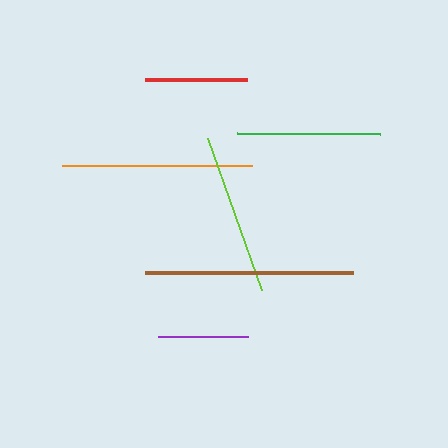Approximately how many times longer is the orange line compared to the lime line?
The orange line is approximately 1.2 times the length of the lime line.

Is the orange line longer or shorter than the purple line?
The orange line is longer than the purple line.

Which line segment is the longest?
The brown line is the longest at approximately 208 pixels.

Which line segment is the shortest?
The purple line is the shortest at approximately 90 pixels.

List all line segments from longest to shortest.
From longest to shortest: brown, orange, lime, green, red, purple.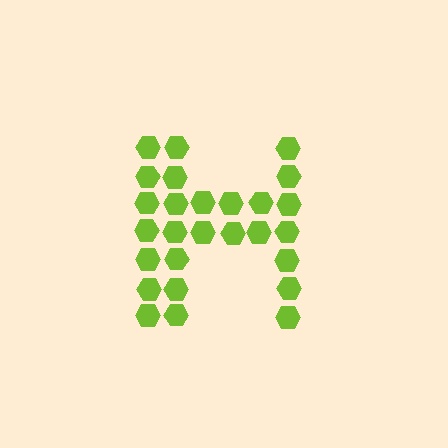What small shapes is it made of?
It is made of small hexagons.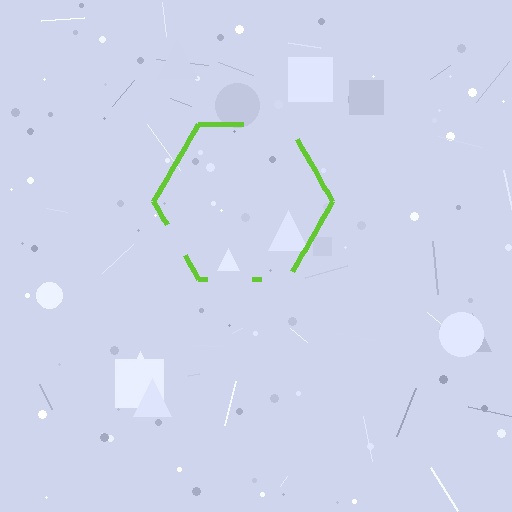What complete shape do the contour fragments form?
The contour fragments form a hexagon.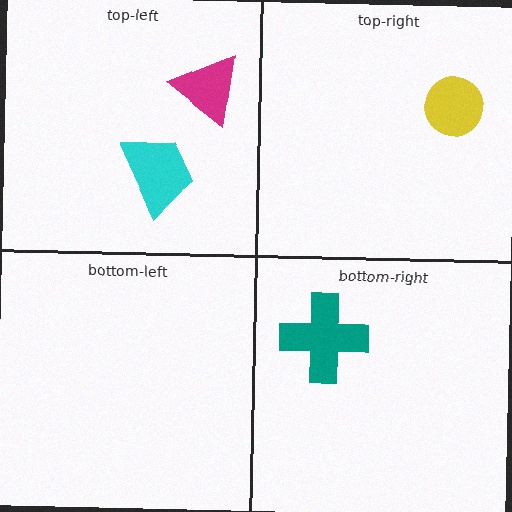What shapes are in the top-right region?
The yellow circle.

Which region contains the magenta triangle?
The top-left region.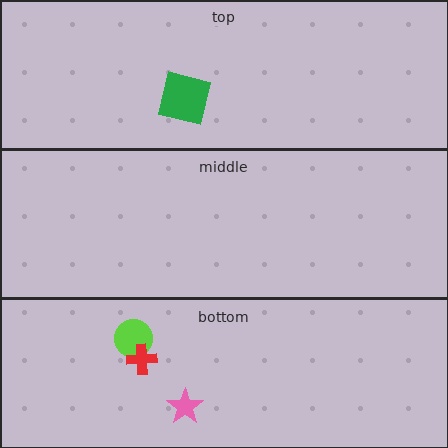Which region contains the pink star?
The bottom region.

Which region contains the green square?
The top region.